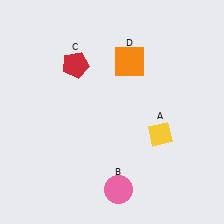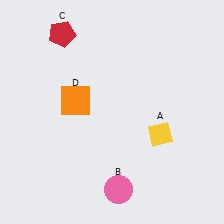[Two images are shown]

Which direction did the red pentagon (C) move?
The red pentagon (C) moved up.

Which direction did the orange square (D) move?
The orange square (D) moved left.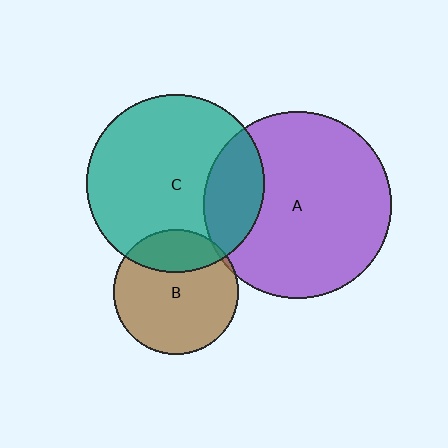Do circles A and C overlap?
Yes.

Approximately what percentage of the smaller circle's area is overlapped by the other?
Approximately 20%.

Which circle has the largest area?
Circle A (purple).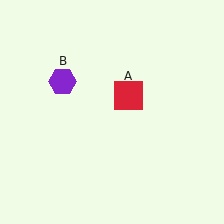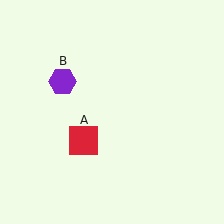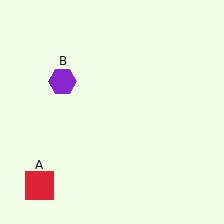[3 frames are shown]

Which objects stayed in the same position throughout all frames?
Purple hexagon (object B) remained stationary.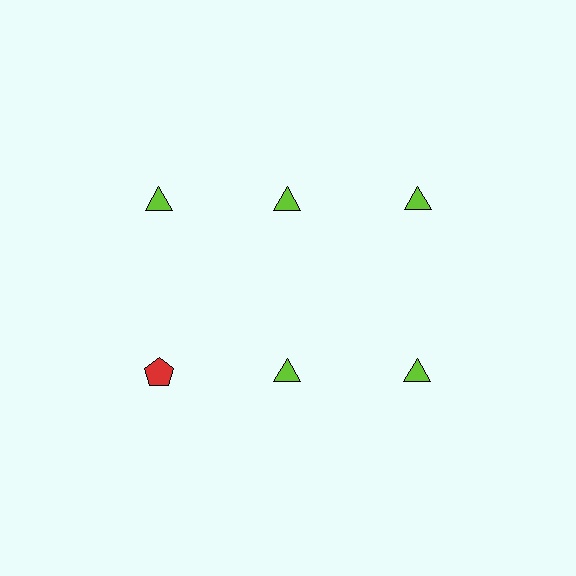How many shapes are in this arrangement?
There are 6 shapes arranged in a grid pattern.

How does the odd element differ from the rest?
It differs in both color (red instead of lime) and shape (pentagon instead of triangle).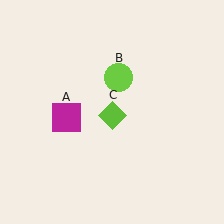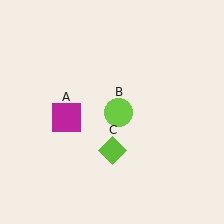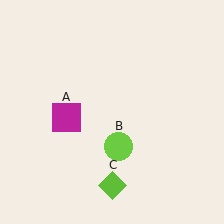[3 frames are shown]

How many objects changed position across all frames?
2 objects changed position: lime circle (object B), lime diamond (object C).